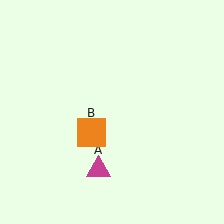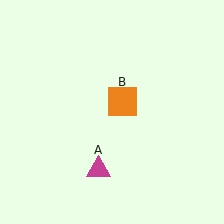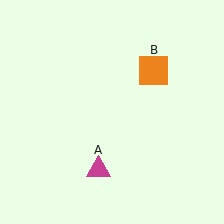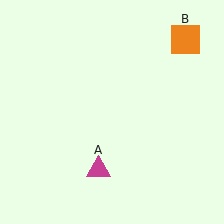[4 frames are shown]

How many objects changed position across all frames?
1 object changed position: orange square (object B).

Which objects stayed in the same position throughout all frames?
Magenta triangle (object A) remained stationary.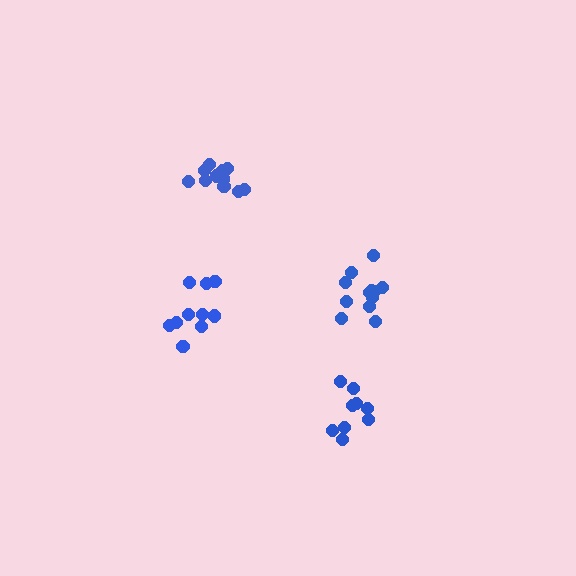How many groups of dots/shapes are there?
There are 4 groups.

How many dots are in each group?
Group 1: 11 dots, Group 2: 10 dots, Group 3: 9 dots, Group 4: 12 dots (42 total).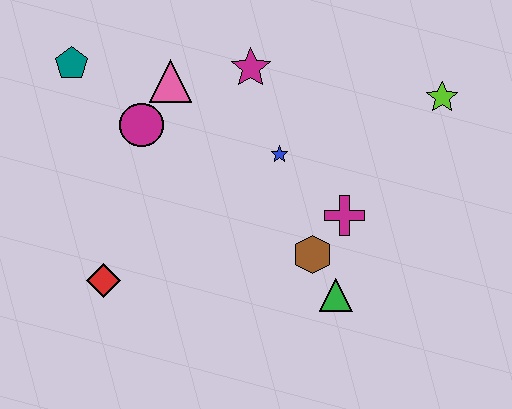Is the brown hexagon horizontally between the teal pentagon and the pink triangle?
No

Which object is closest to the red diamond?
The magenta circle is closest to the red diamond.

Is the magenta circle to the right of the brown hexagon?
No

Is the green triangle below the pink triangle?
Yes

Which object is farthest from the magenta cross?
The teal pentagon is farthest from the magenta cross.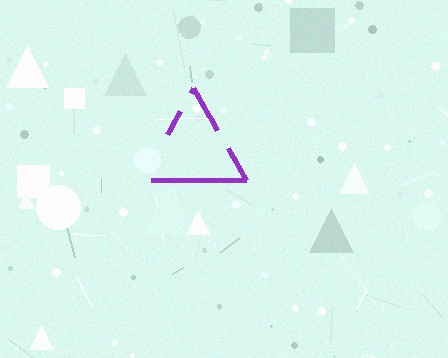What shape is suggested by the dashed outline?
The dashed outline suggests a triangle.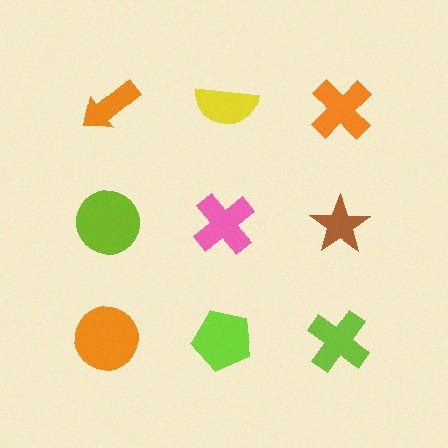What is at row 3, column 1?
An orange circle.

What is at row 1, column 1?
An orange arrow.